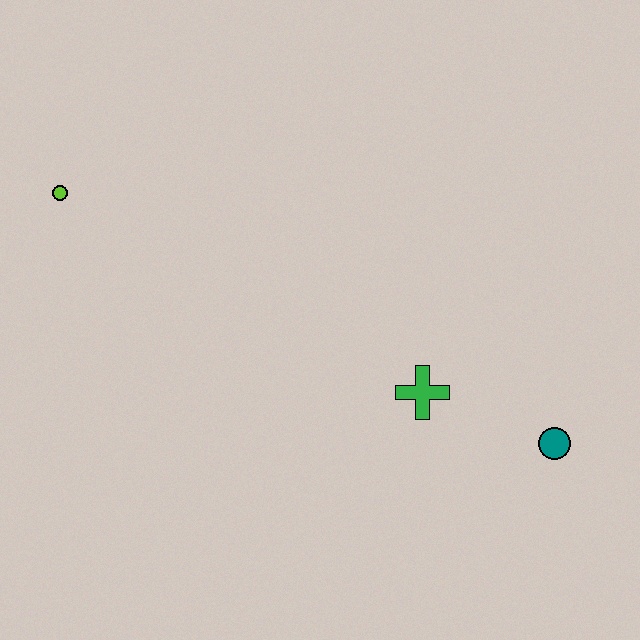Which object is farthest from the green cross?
The lime circle is farthest from the green cross.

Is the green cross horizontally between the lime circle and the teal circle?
Yes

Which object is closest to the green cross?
The teal circle is closest to the green cross.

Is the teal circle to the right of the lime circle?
Yes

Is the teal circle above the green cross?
No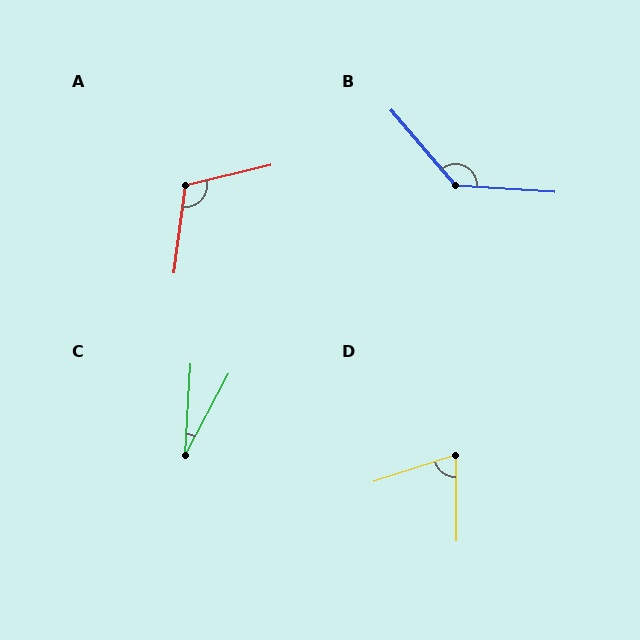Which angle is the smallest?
C, at approximately 25 degrees.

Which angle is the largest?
B, at approximately 134 degrees.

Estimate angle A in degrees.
Approximately 111 degrees.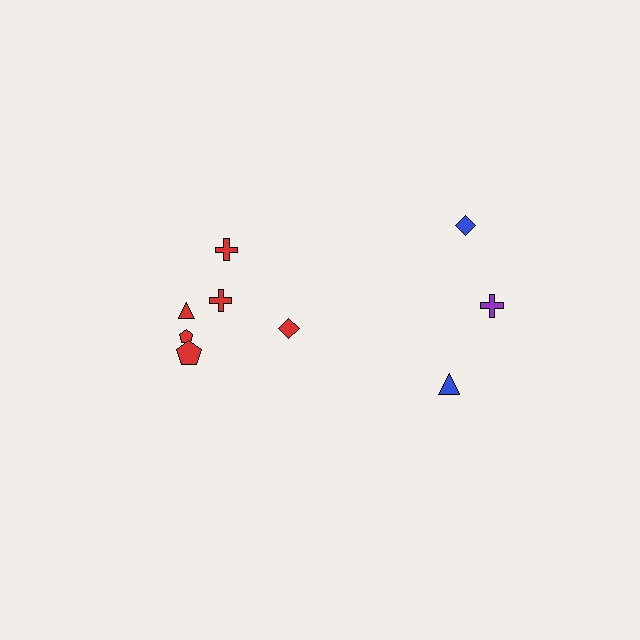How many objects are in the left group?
There are 6 objects.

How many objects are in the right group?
There are 3 objects.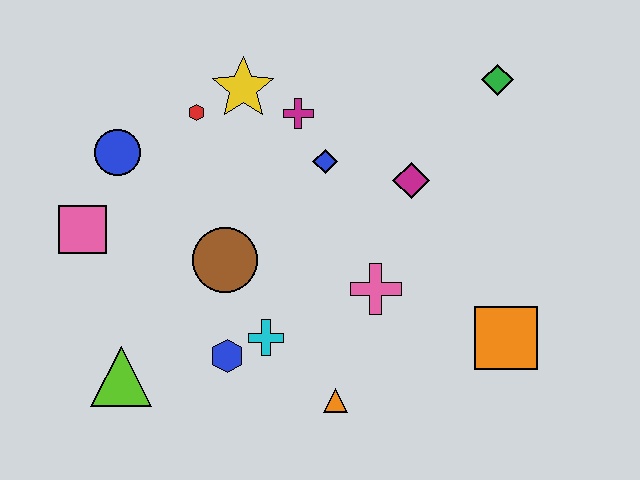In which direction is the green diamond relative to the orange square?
The green diamond is above the orange square.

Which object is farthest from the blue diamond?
The lime triangle is farthest from the blue diamond.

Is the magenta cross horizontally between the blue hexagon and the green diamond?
Yes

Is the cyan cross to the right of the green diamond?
No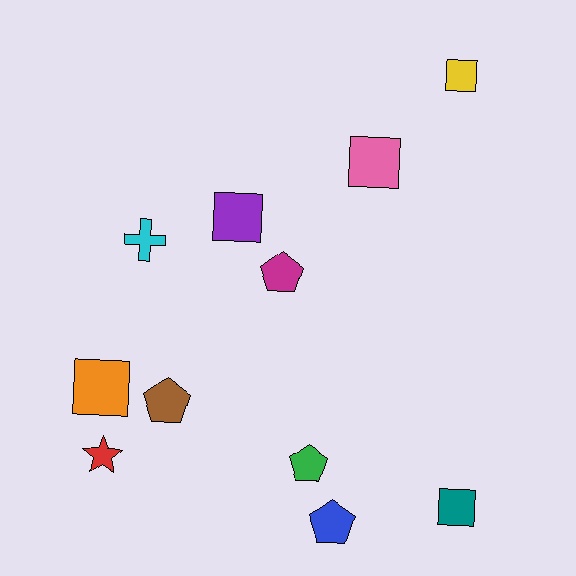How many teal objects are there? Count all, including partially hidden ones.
There is 1 teal object.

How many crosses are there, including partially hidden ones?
There is 1 cross.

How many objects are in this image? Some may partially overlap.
There are 11 objects.